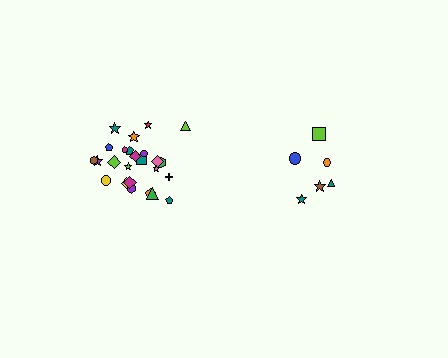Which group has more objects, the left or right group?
The left group.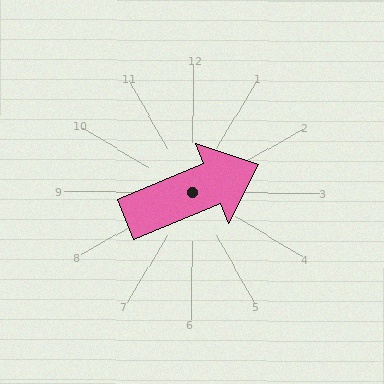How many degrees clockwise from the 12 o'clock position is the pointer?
Approximately 67 degrees.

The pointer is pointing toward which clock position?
Roughly 2 o'clock.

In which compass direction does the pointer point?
Northeast.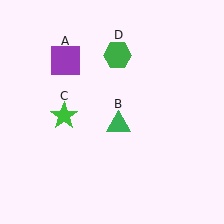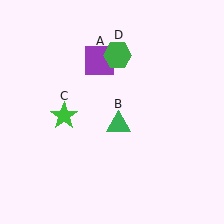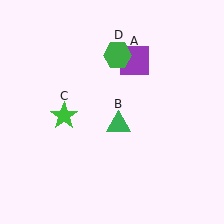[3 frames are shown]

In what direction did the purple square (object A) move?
The purple square (object A) moved right.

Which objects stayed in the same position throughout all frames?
Green triangle (object B) and green star (object C) and green hexagon (object D) remained stationary.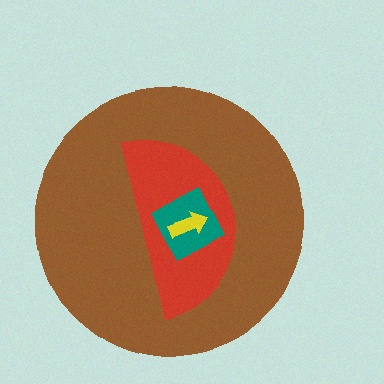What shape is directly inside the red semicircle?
The teal diamond.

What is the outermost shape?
The brown circle.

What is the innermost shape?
The yellow arrow.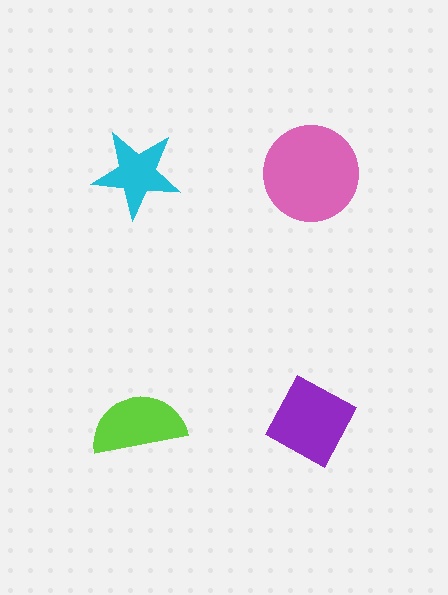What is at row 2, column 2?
A purple diamond.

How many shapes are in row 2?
2 shapes.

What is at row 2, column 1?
A lime semicircle.